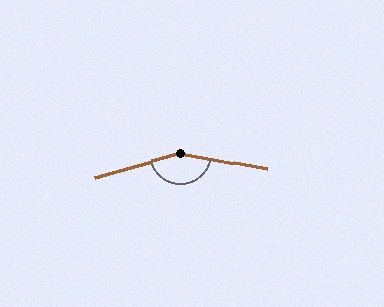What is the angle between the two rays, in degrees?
Approximately 153 degrees.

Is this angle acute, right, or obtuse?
It is obtuse.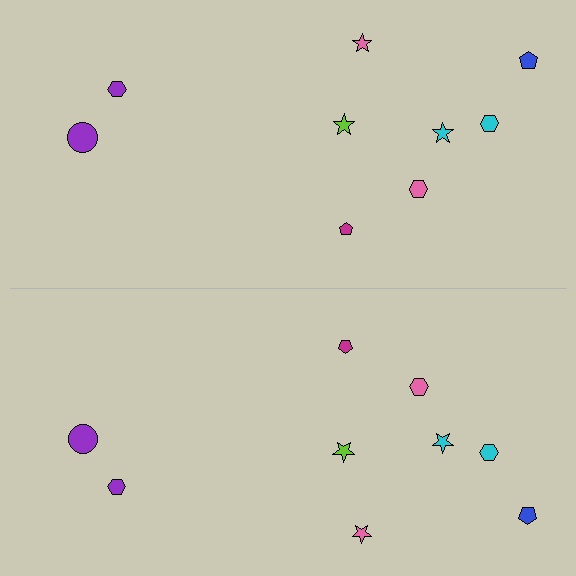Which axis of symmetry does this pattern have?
The pattern has a horizontal axis of symmetry running through the center of the image.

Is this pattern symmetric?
Yes, this pattern has bilateral (reflection) symmetry.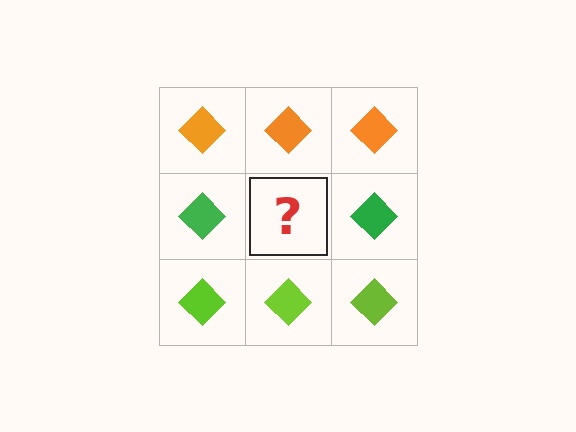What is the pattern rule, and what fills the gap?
The rule is that each row has a consistent color. The gap should be filled with a green diamond.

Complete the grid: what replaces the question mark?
The question mark should be replaced with a green diamond.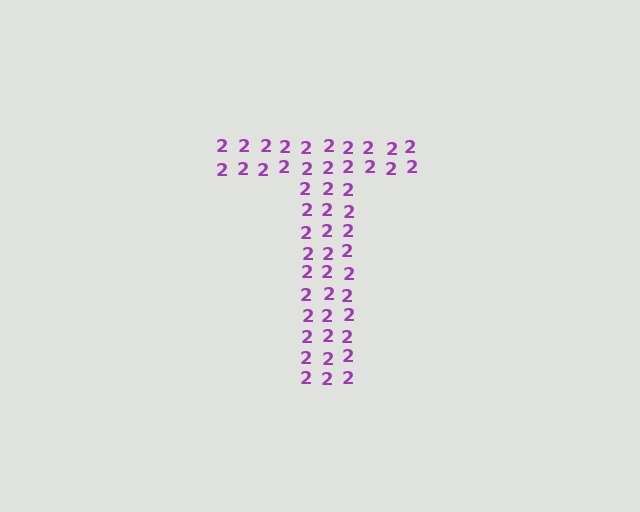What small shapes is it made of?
It is made of small digit 2's.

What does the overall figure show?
The overall figure shows the letter T.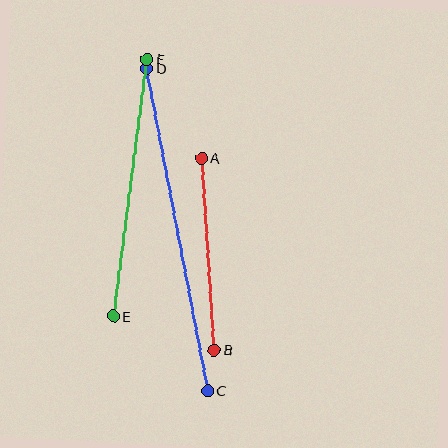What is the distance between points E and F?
The distance is approximately 259 pixels.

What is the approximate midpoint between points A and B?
The midpoint is at approximately (208, 254) pixels.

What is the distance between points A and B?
The distance is approximately 193 pixels.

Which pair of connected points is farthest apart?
Points C and D are farthest apart.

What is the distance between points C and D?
The distance is approximately 328 pixels.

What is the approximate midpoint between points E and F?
The midpoint is at approximately (130, 188) pixels.